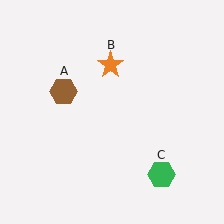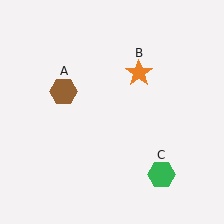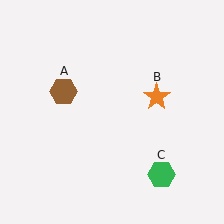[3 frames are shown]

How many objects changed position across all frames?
1 object changed position: orange star (object B).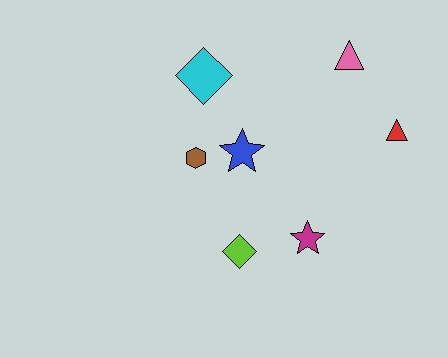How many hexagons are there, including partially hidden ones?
There is 1 hexagon.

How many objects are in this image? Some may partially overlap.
There are 7 objects.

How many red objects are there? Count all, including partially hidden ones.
There is 1 red object.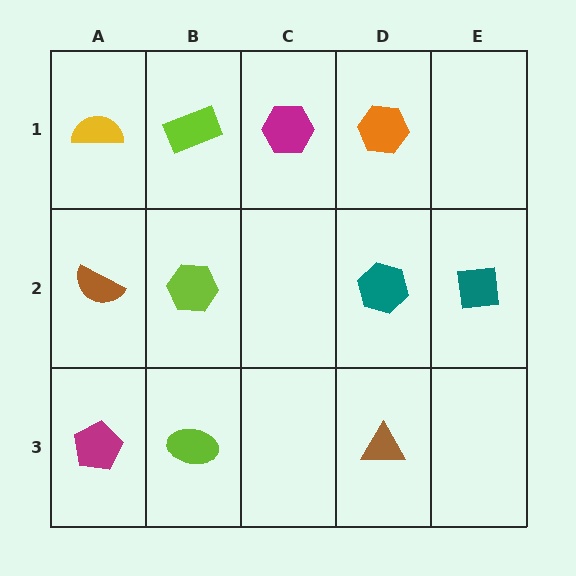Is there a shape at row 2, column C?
No, that cell is empty.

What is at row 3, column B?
A lime ellipse.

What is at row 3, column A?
A magenta pentagon.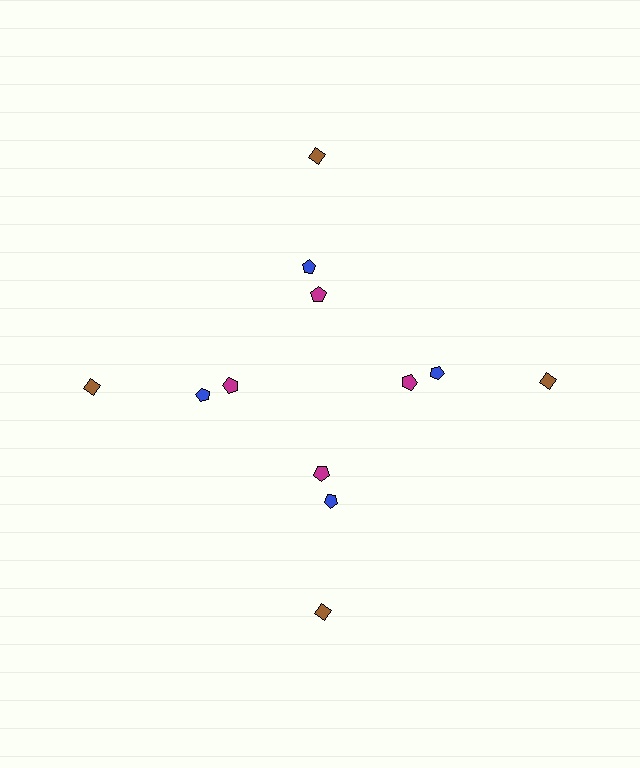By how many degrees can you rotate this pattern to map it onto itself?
The pattern maps onto itself every 90 degrees of rotation.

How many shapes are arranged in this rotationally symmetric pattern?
There are 12 shapes, arranged in 4 groups of 3.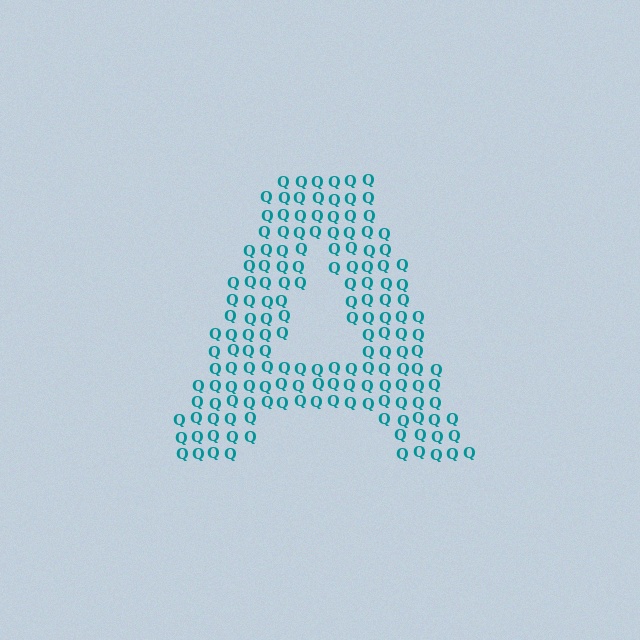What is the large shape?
The large shape is the letter A.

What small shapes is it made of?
It is made of small letter Q's.